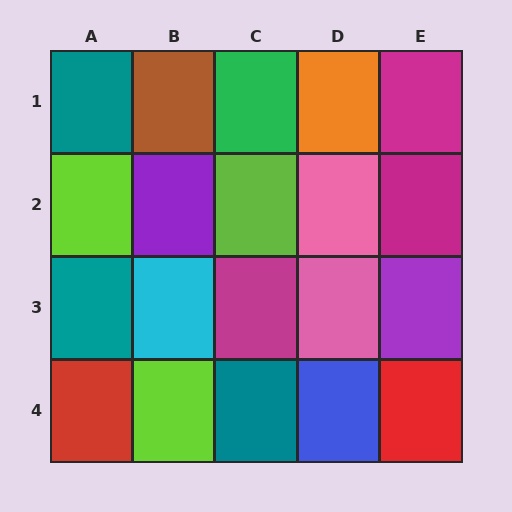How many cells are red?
2 cells are red.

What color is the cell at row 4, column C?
Teal.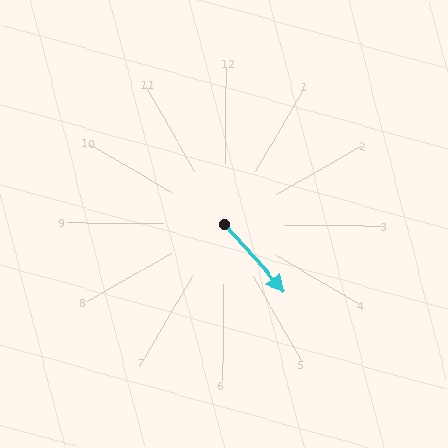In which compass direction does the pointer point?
Southeast.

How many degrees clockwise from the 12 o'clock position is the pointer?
Approximately 138 degrees.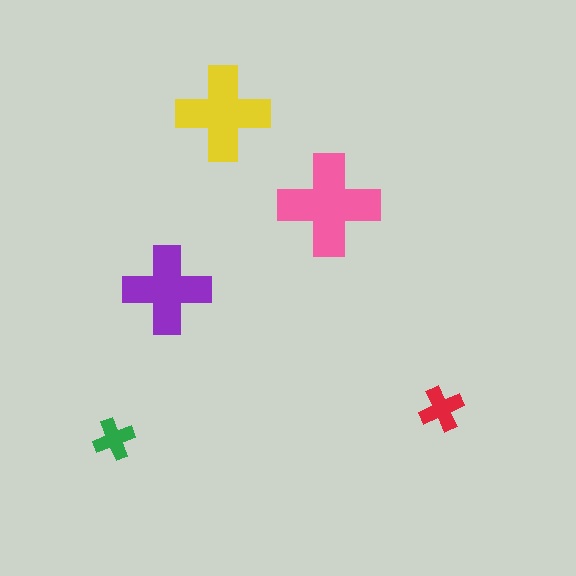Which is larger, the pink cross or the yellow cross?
The pink one.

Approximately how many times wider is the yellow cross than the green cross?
About 2.5 times wider.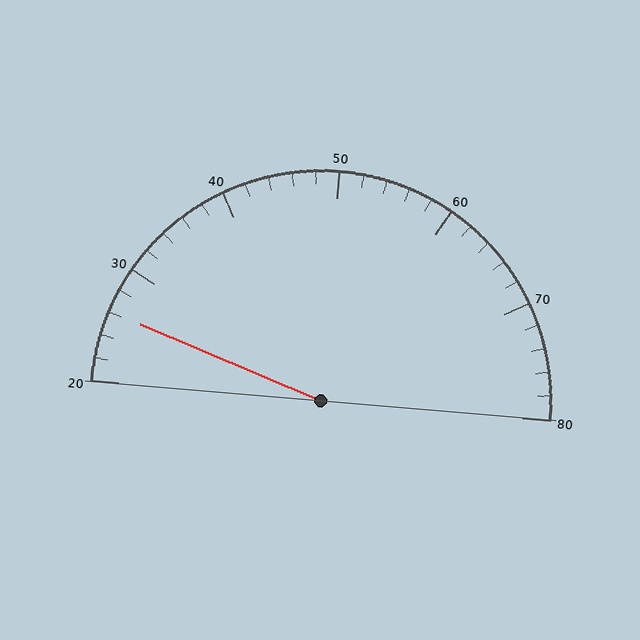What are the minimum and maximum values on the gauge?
The gauge ranges from 20 to 80.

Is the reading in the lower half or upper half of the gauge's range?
The reading is in the lower half of the range (20 to 80).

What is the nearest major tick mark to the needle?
The nearest major tick mark is 30.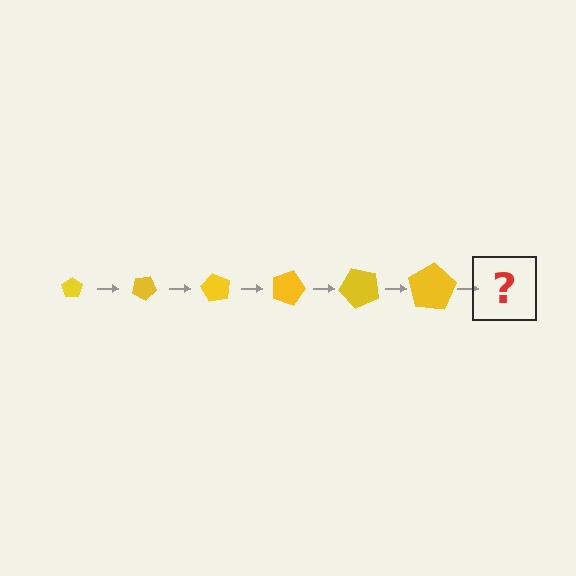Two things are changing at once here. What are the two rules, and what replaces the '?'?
The two rules are that the pentagon grows larger each step and it rotates 30 degrees each step. The '?' should be a pentagon, larger than the previous one and rotated 180 degrees from the start.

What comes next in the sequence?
The next element should be a pentagon, larger than the previous one and rotated 180 degrees from the start.